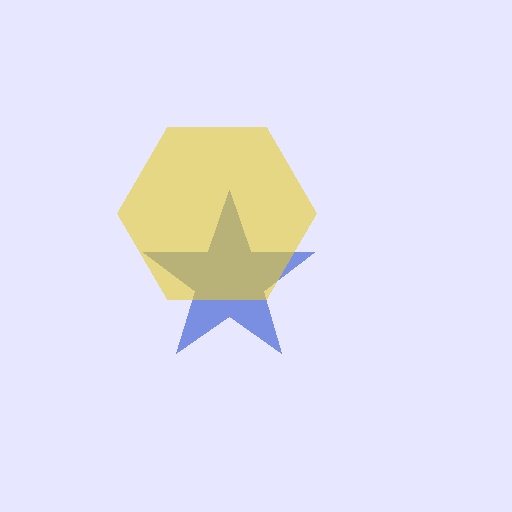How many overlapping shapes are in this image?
There are 2 overlapping shapes in the image.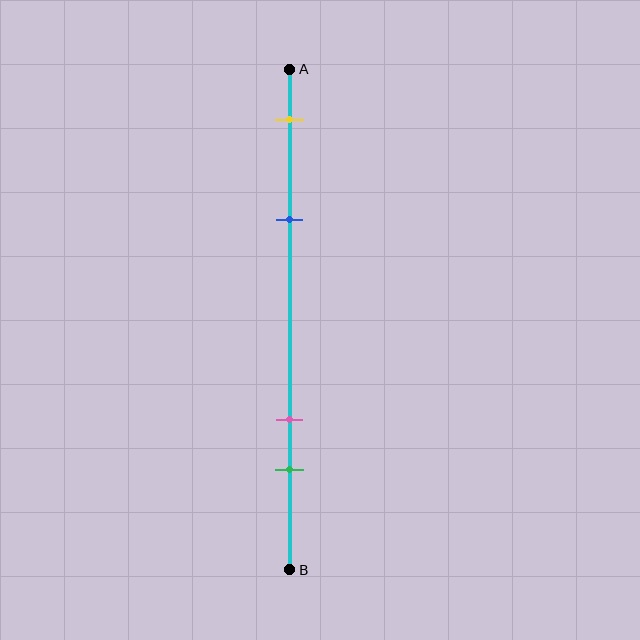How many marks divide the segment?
There are 4 marks dividing the segment.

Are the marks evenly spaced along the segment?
No, the marks are not evenly spaced.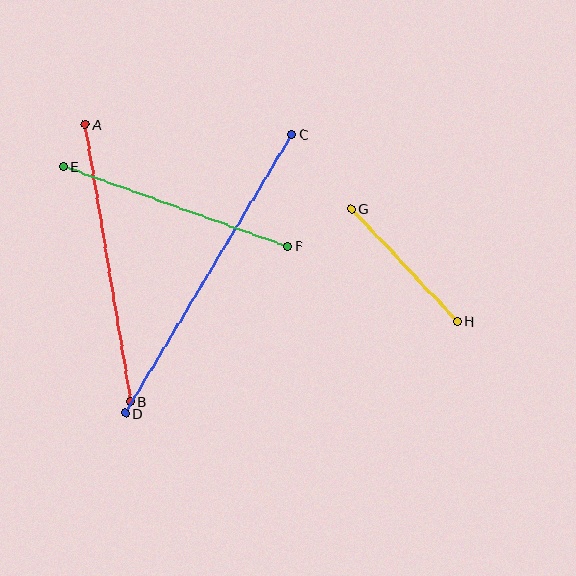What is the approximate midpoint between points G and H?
The midpoint is at approximately (404, 265) pixels.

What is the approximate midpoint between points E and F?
The midpoint is at approximately (175, 206) pixels.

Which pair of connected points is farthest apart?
Points C and D are farthest apart.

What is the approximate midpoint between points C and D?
The midpoint is at approximately (208, 274) pixels.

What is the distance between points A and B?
The distance is approximately 281 pixels.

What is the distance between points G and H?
The distance is approximately 154 pixels.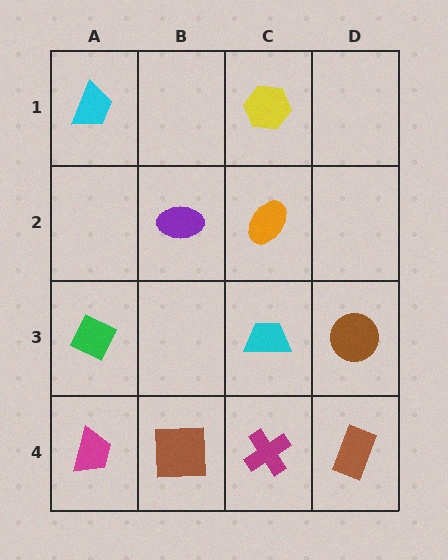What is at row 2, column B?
A purple ellipse.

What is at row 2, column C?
An orange ellipse.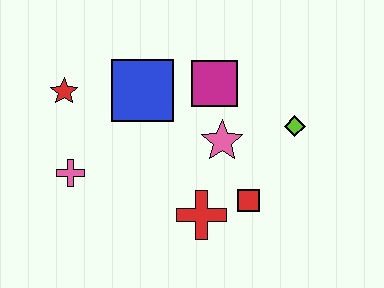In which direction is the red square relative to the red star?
The red square is to the right of the red star.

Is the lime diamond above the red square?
Yes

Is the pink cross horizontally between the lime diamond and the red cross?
No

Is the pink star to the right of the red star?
Yes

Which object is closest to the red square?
The red cross is closest to the red square.